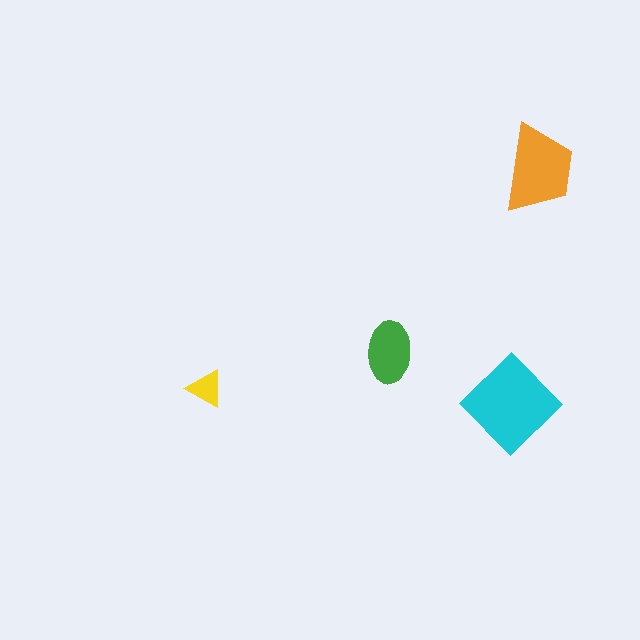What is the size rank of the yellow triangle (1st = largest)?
4th.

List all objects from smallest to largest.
The yellow triangle, the green ellipse, the orange trapezoid, the cyan diamond.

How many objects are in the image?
There are 4 objects in the image.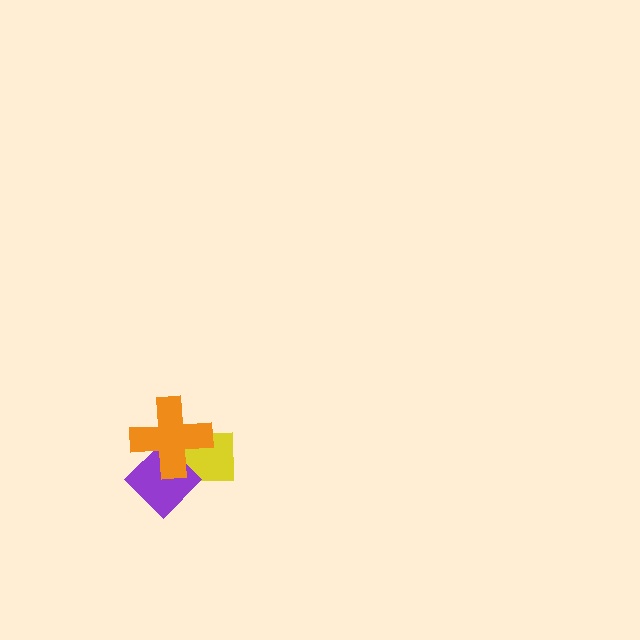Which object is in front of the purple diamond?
The orange cross is in front of the purple diamond.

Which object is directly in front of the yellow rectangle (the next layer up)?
The purple diamond is directly in front of the yellow rectangle.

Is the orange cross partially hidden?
No, no other shape covers it.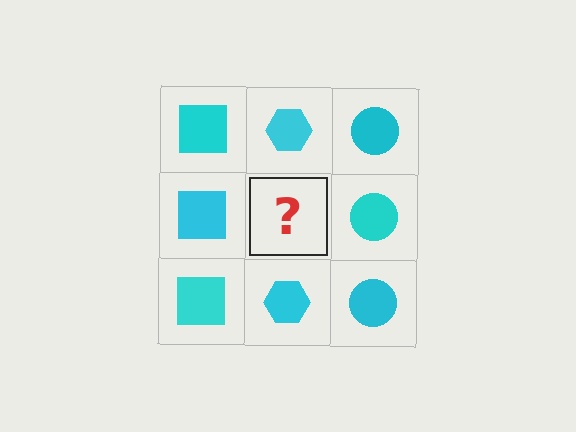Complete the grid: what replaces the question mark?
The question mark should be replaced with a cyan hexagon.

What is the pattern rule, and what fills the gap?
The rule is that each column has a consistent shape. The gap should be filled with a cyan hexagon.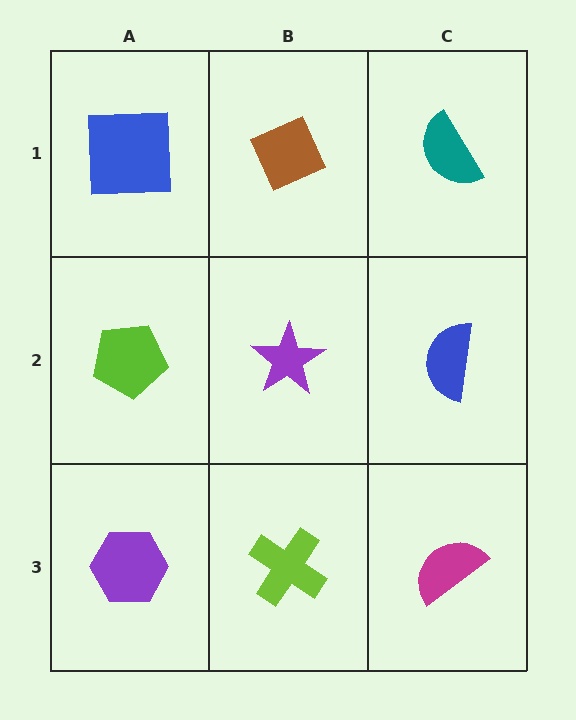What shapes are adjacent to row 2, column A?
A blue square (row 1, column A), a purple hexagon (row 3, column A), a purple star (row 2, column B).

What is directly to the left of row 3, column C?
A lime cross.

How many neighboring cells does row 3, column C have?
2.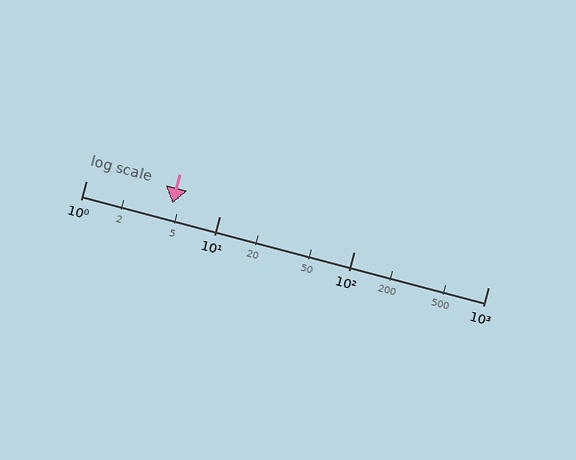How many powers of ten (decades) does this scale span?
The scale spans 3 decades, from 1 to 1000.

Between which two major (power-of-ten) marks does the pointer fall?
The pointer is between 1 and 10.